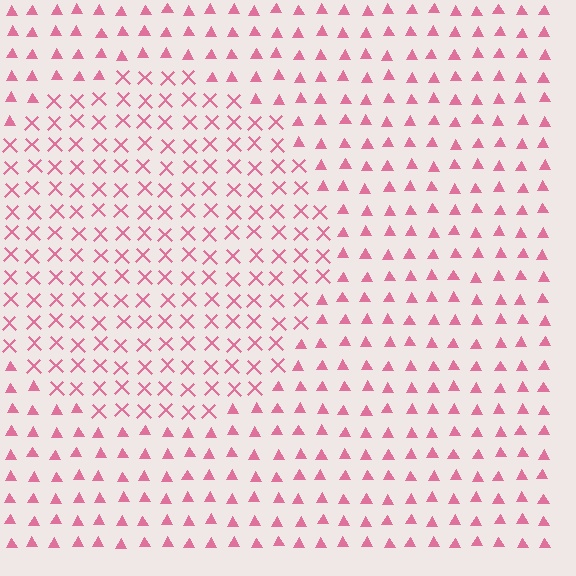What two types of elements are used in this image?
The image uses X marks inside the circle region and triangles outside it.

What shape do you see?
I see a circle.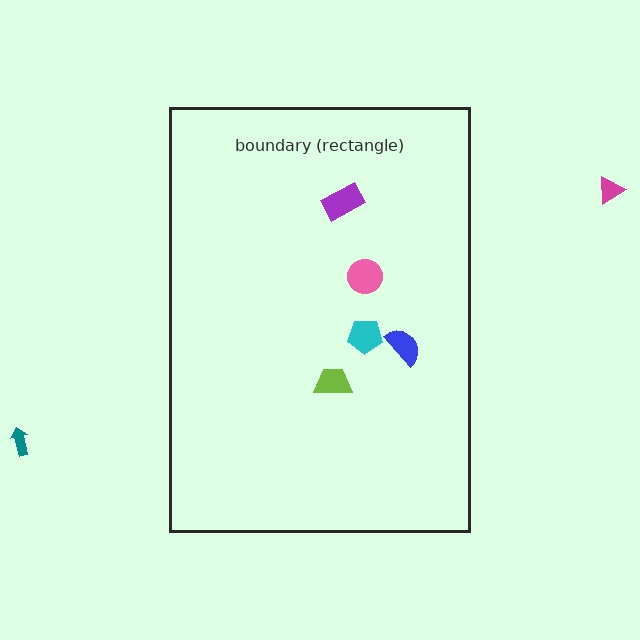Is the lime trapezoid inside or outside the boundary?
Inside.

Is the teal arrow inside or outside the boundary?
Outside.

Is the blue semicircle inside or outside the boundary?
Inside.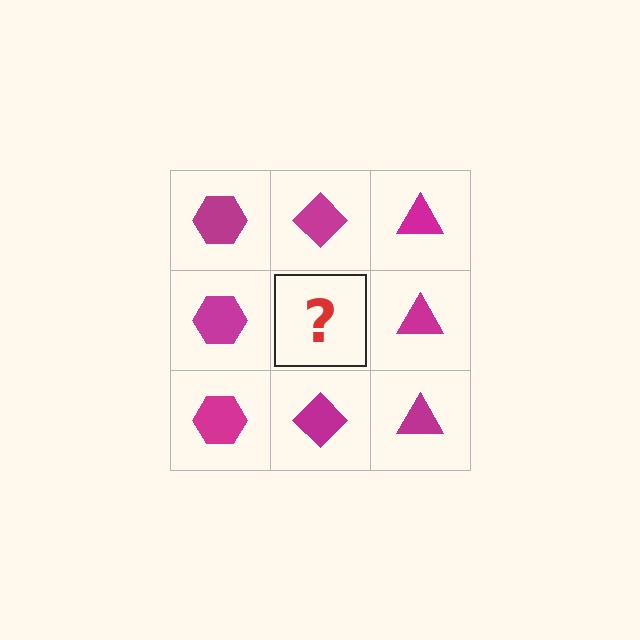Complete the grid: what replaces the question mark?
The question mark should be replaced with a magenta diamond.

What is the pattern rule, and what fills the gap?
The rule is that each column has a consistent shape. The gap should be filled with a magenta diamond.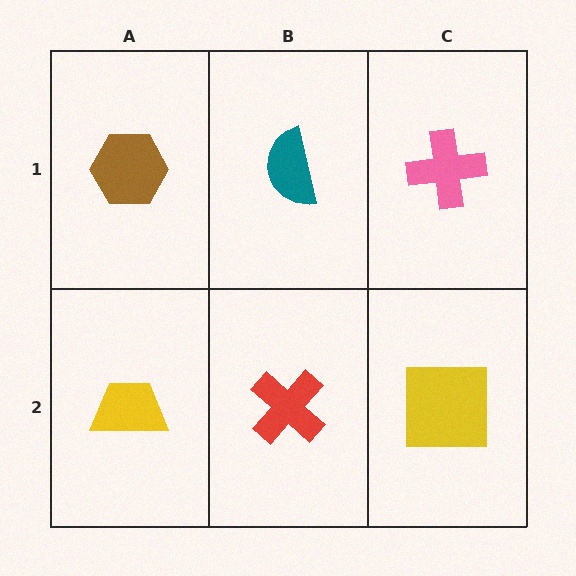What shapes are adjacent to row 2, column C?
A pink cross (row 1, column C), a red cross (row 2, column B).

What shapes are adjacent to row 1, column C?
A yellow square (row 2, column C), a teal semicircle (row 1, column B).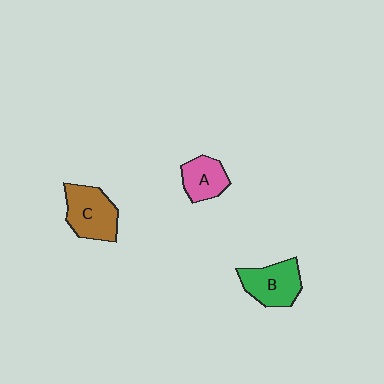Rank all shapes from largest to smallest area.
From largest to smallest: C (brown), B (green), A (pink).